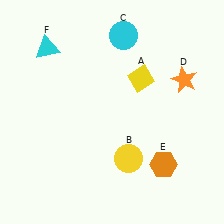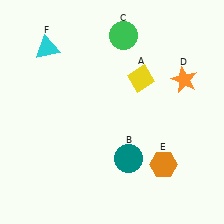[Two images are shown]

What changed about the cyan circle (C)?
In Image 1, C is cyan. In Image 2, it changed to green.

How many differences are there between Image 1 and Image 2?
There are 2 differences between the two images.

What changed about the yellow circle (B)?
In Image 1, B is yellow. In Image 2, it changed to teal.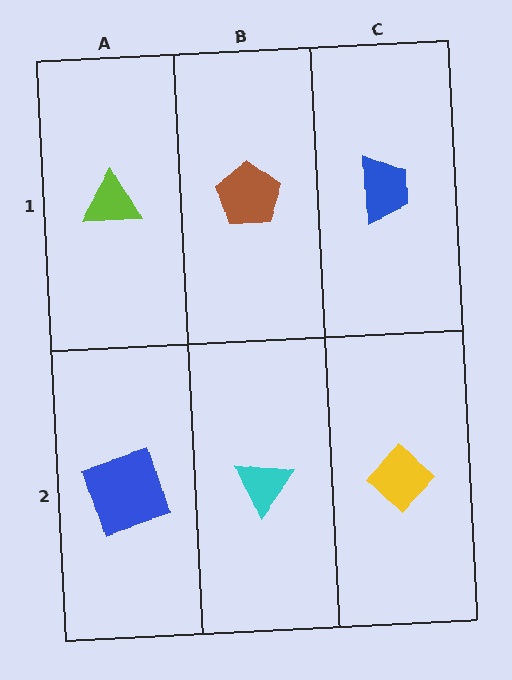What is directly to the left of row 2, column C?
A cyan triangle.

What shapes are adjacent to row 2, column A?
A lime triangle (row 1, column A), a cyan triangle (row 2, column B).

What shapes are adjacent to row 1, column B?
A cyan triangle (row 2, column B), a lime triangle (row 1, column A), a blue trapezoid (row 1, column C).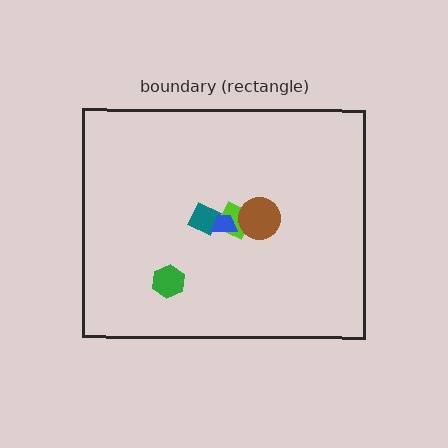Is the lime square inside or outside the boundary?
Inside.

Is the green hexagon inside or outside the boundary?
Inside.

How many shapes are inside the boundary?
5 inside, 0 outside.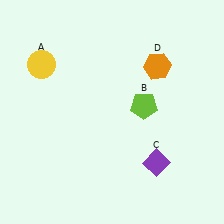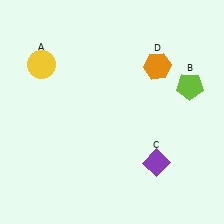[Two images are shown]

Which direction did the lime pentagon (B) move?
The lime pentagon (B) moved right.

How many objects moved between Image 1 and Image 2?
1 object moved between the two images.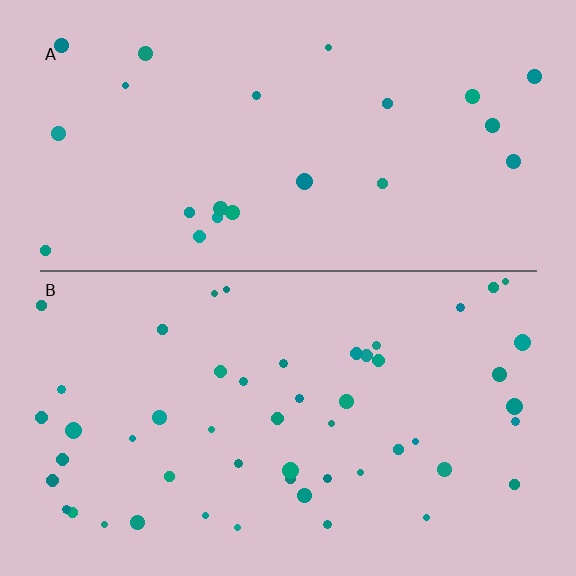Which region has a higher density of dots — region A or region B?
B (the bottom).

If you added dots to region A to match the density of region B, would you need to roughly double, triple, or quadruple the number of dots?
Approximately double.